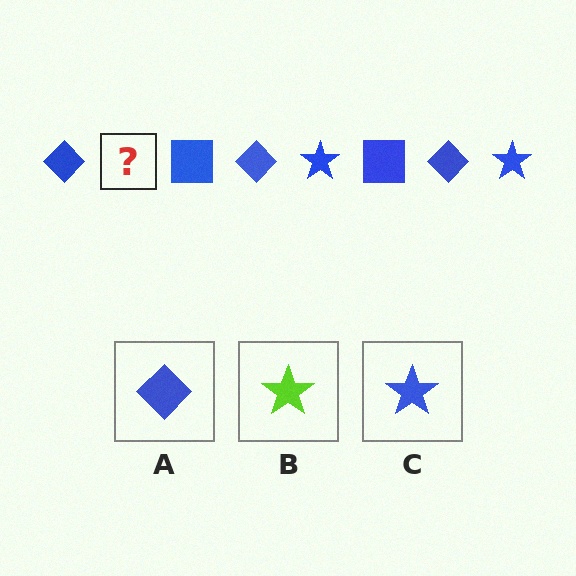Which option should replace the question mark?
Option C.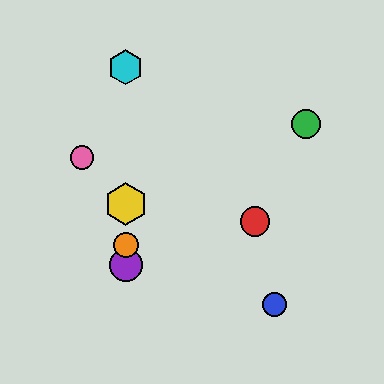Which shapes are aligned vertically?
The yellow hexagon, the purple circle, the orange circle, the cyan hexagon are aligned vertically.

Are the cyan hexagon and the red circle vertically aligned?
No, the cyan hexagon is at x≈126 and the red circle is at x≈255.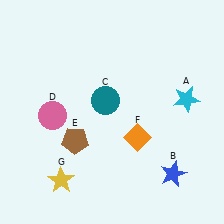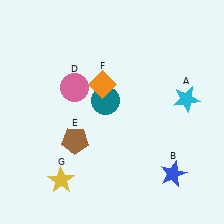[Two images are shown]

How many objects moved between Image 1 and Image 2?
2 objects moved between the two images.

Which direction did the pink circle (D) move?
The pink circle (D) moved up.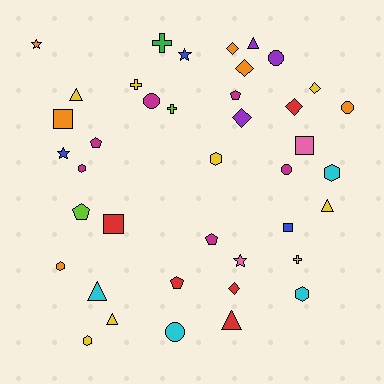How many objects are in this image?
There are 40 objects.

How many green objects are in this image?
There is 1 green object.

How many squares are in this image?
There are 4 squares.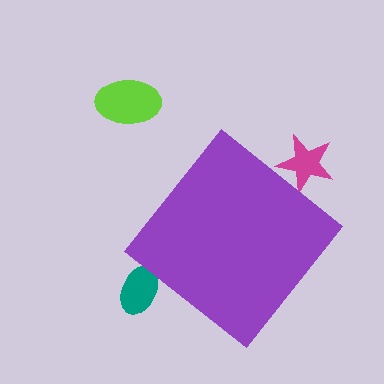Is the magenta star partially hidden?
Yes, the magenta star is partially hidden behind the purple diamond.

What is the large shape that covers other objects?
A purple diamond.